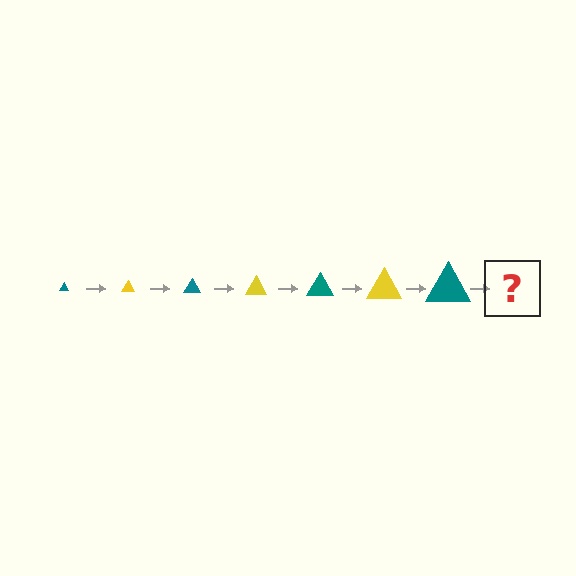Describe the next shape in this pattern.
It should be a yellow triangle, larger than the previous one.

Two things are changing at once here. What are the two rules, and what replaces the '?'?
The two rules are that the triangle grows larger each step and the color cycles through teal and yellow. The '?' should be a yellow triangle, larger than the previous one.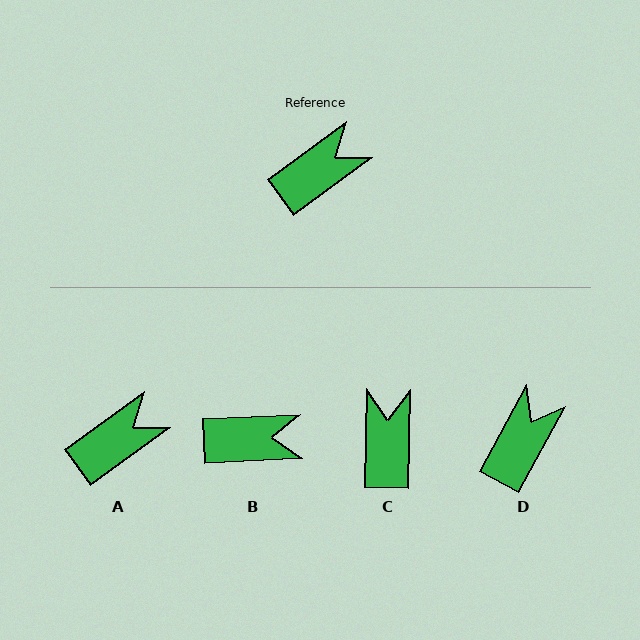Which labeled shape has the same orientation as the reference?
A.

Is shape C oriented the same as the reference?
No, it is off by about 53 degrees.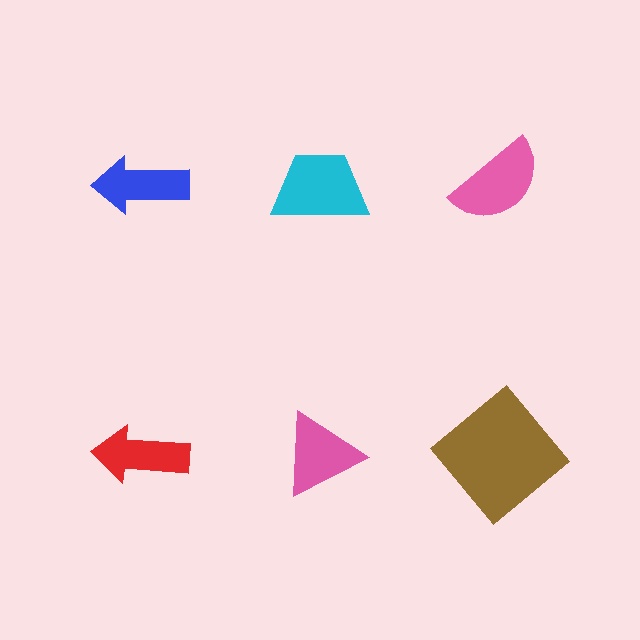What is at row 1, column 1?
A blue arrow.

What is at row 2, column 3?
A brown diamond.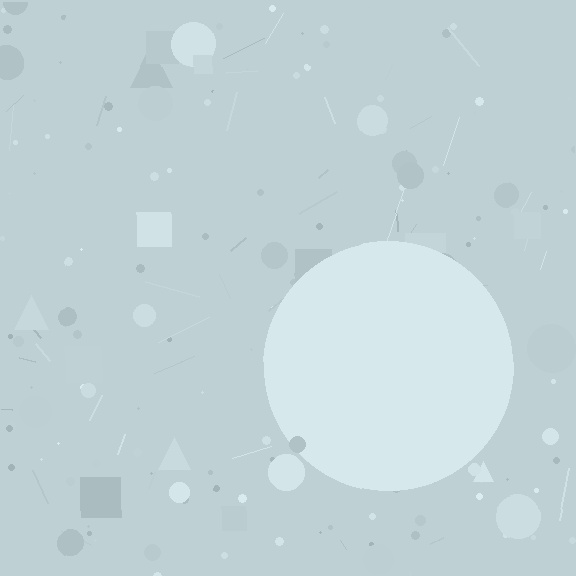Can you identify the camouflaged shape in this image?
The camouflaged shape is a circle.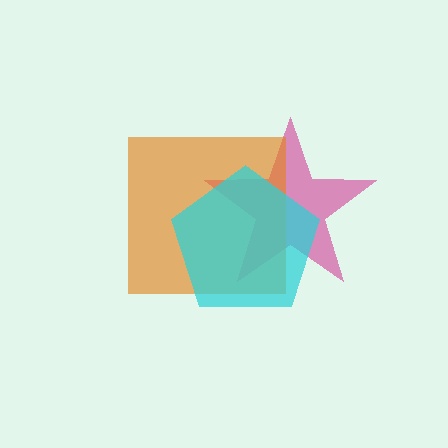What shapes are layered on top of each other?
The layered shapes are: a magenta star, an orange square, a cyan pentagon.